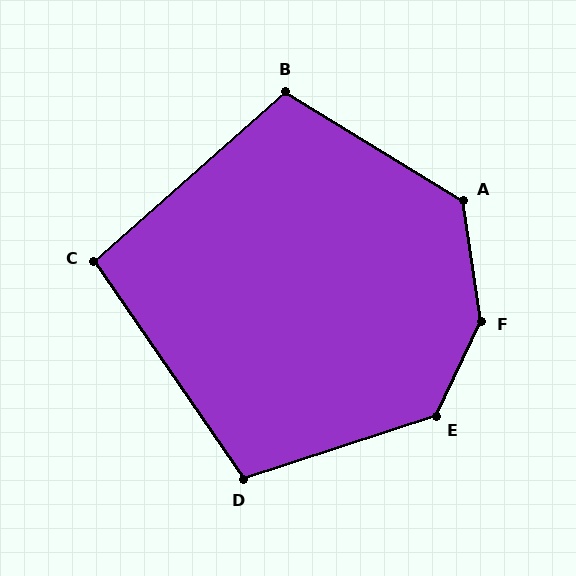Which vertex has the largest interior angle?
F, at approximately 146 degrees.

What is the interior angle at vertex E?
Approximately 133 degrees (obtuse).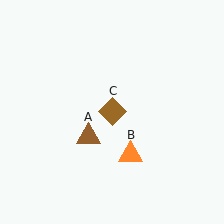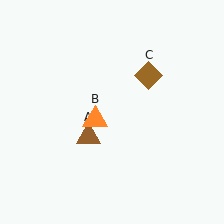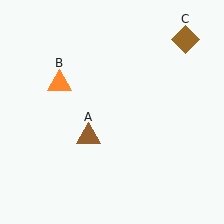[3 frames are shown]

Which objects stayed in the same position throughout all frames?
Brown triangle (object A) remained stationary.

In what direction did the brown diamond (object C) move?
The brown diamond (object C) moved up and to the right.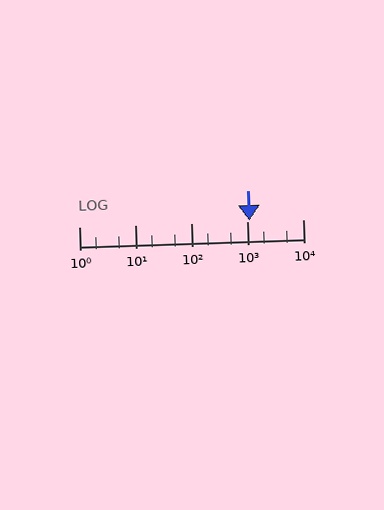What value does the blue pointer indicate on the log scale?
The pointer indicates approximately 1100.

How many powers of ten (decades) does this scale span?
The scale spans 4 decades, from 1 to 10000.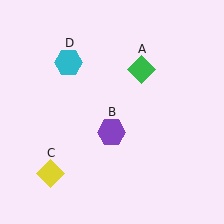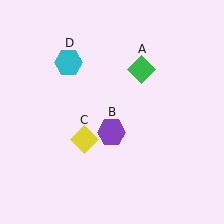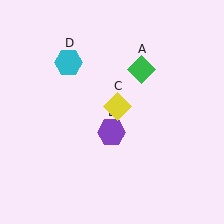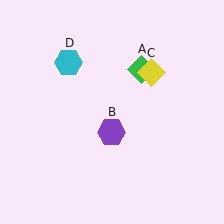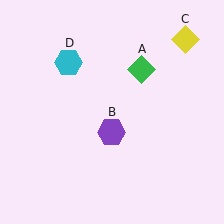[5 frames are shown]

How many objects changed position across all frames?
1 object changed position: yellow diamond (object C).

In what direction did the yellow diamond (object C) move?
The yellow diamond (object C) moved up and to the right.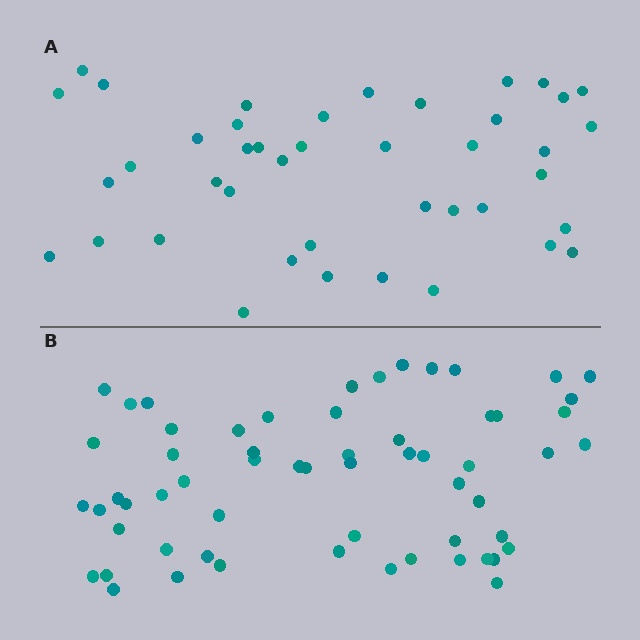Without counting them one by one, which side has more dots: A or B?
Region B (the bottom region) has more dots.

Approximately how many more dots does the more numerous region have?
Region B has approximately 20 more dots than region A.